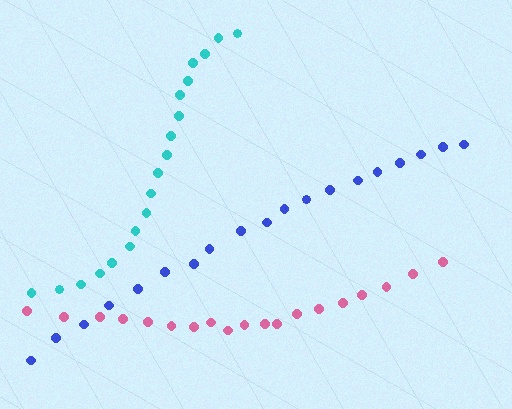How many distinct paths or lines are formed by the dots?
There are 3 distinct paths.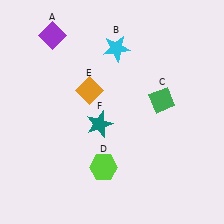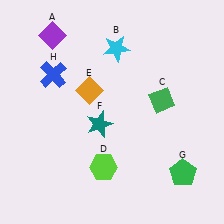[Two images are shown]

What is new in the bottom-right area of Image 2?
A green pentagon (G) was added in the bottom-right area of Image 2.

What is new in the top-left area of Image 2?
A blue cross (H) was added in the top-left area of Image 2.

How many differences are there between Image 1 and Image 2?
There are 2 differences between the two images.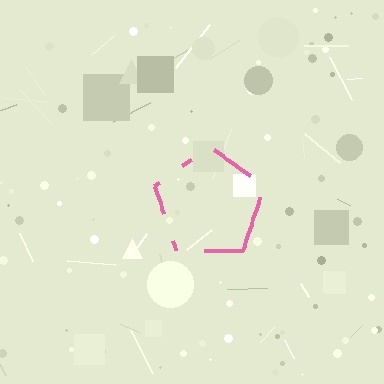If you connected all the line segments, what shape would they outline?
They would outline a pentagon.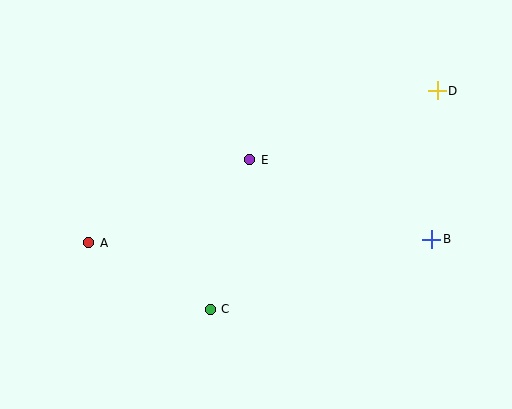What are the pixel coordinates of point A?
Point A is at (88, 243).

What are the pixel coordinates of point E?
Point E is at (250, 160).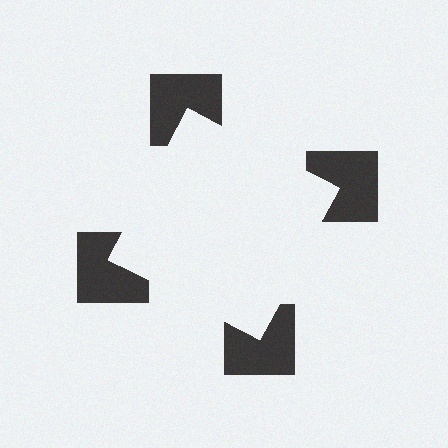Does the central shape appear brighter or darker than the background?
It typically appears slightly brighter than the background, even though no actual brightness change is drawn.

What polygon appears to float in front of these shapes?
An illusory square — its edges are inferred from the aligned wedge cuts in the notched squares, not physically drawn.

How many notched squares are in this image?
There are 4 — one at each vertex of the illusory square.